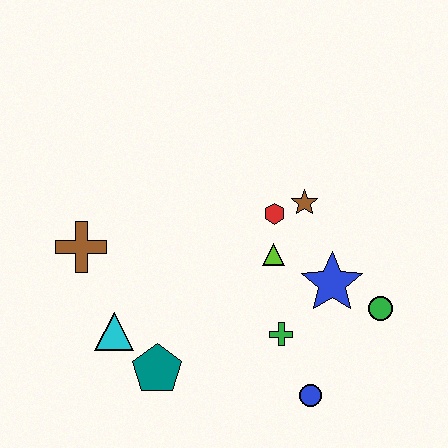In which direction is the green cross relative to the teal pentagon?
The green cross is to the right of the teal pentagon.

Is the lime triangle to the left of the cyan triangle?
No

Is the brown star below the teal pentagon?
No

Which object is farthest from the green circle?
The brown cross is farthest from the green circle.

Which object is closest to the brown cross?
The cyan triangle is closest to the brown cross.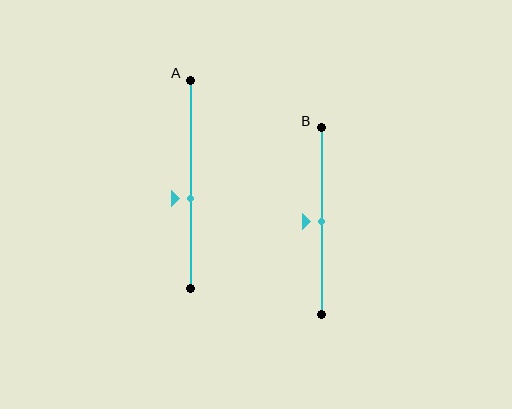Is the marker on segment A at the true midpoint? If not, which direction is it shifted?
No, the marker on segment A is shifted downward by about 6% of the segment length.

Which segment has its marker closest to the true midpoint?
Segment B has its marker closest to the true midpoint.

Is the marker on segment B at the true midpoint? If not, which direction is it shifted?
Yes, the marker on segment B is at the true midpoint.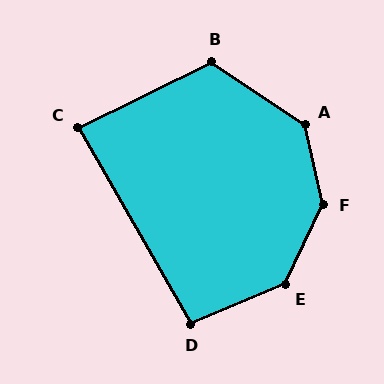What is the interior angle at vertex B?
Approximately 120 degrees (obtuse).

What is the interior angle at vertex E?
Approximately 137 degrees (obtuse).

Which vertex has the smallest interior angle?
C, at approximately 86 degrees.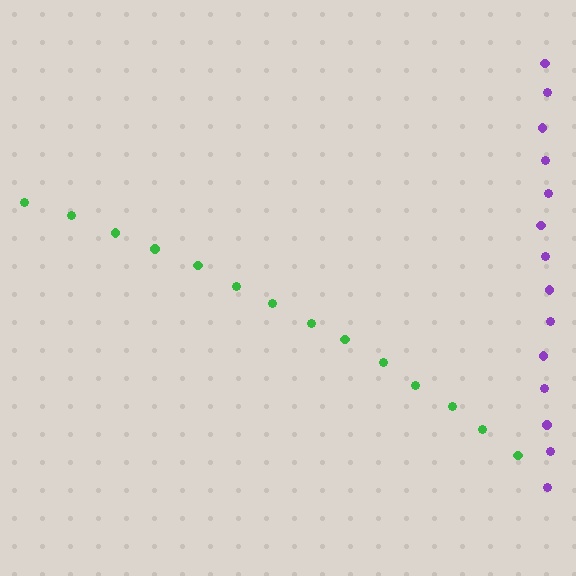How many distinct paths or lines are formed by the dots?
There are 2 distinct paths.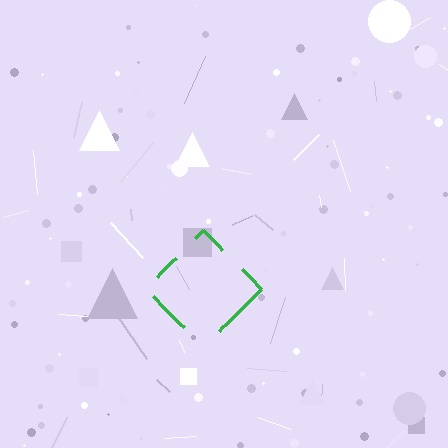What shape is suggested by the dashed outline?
The dashed outline suggests a diamond.